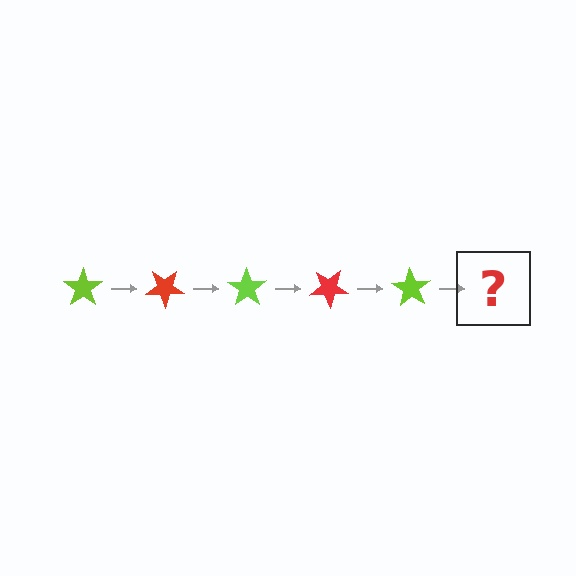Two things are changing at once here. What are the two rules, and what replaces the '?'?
The two rules are that it rotates 35 degrees each step and the color cycles through lime and red. The '?' should be a red star, rotated 175 degrees from the start.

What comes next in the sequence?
The next element should be a red star, rotated 175 degrees from the start.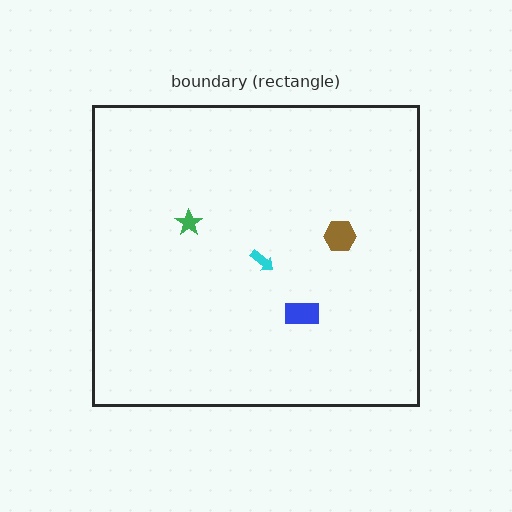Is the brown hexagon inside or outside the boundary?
Inside.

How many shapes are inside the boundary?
4 inside, 0 outside.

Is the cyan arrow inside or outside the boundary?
Inside.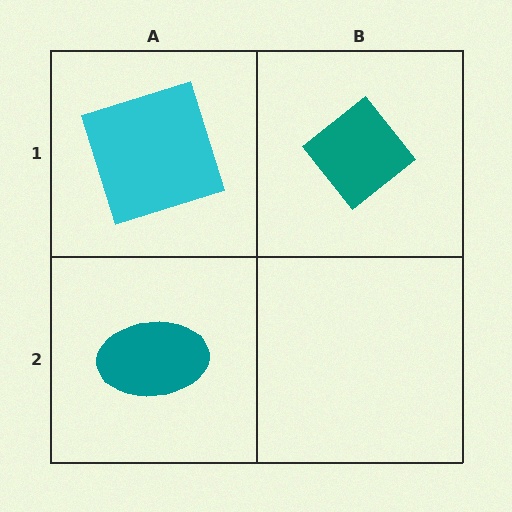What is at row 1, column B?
A teal diamond.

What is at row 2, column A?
A teal ellipse.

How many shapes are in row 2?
1 shape.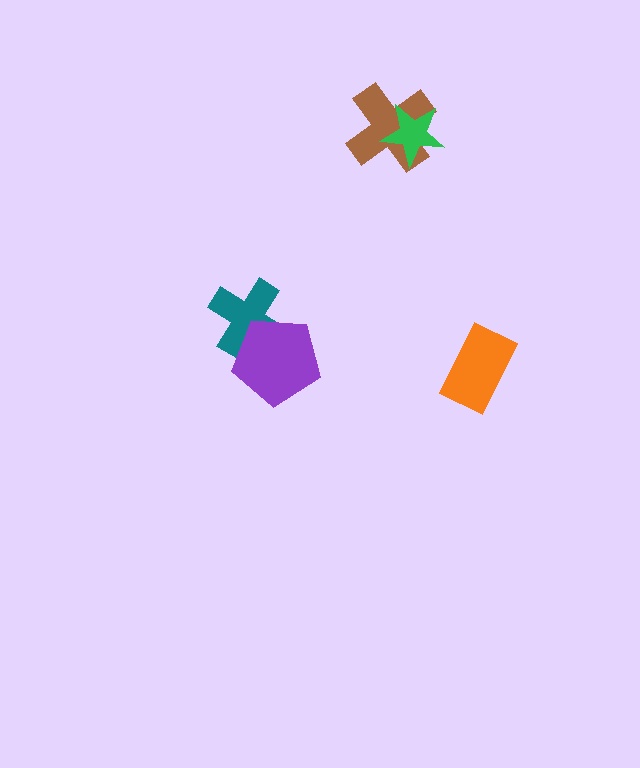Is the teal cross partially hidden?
Yes, it is partially covered by another shape.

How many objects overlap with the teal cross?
1 object overlaps with the teal cross.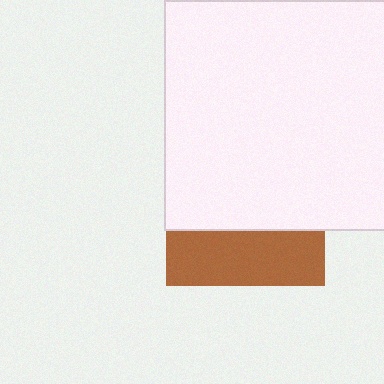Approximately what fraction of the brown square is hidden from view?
Roughly 66% of the brown square is hidden behind the white square.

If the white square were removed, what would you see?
You would see the complete brown square.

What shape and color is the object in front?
The object in front is a white square.